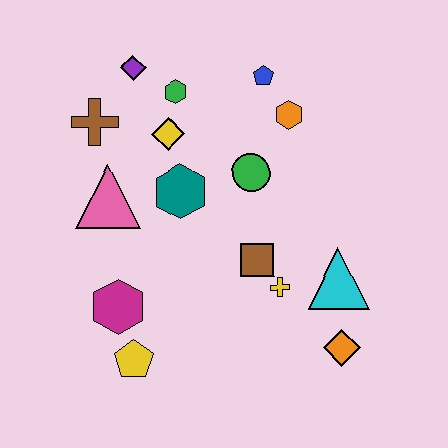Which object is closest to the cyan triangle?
The yellow cross is closest to the cyan triangle.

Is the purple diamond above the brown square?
Yes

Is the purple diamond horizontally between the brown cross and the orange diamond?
Yes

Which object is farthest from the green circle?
The yellow pentagon is farthest from the green circle.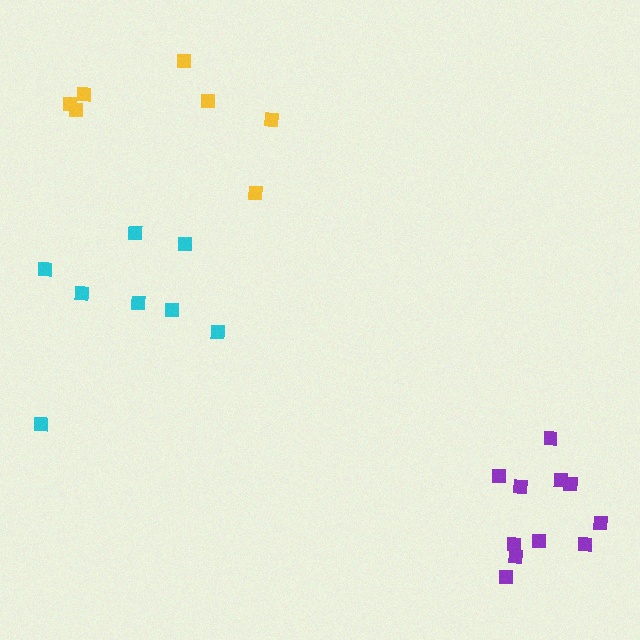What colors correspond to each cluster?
The clusters are colored: yellow, purple, cyan.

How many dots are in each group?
Group 1: 7 dots, Group 2: 11 dots, Group 3: 8 dots (26 total).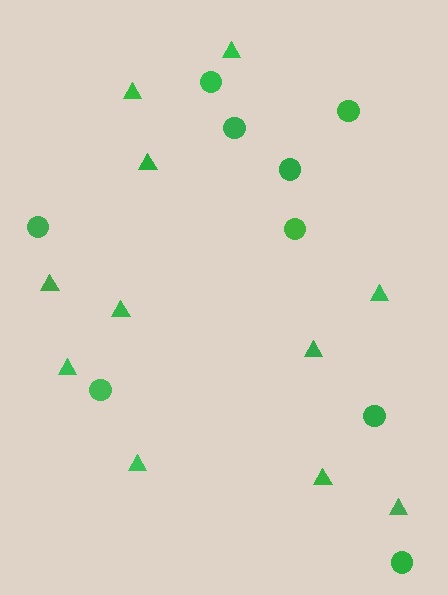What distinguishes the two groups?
There are 2 groups: one group of circles (9) and one group of triangles (11).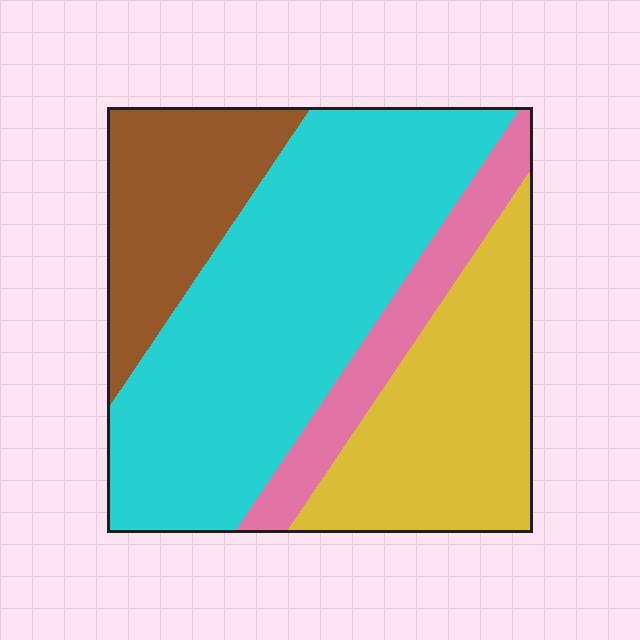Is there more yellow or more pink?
Yellow.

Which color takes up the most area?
Cyan, at roughly 45%.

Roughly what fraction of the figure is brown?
Brown covers about 15% of the figure.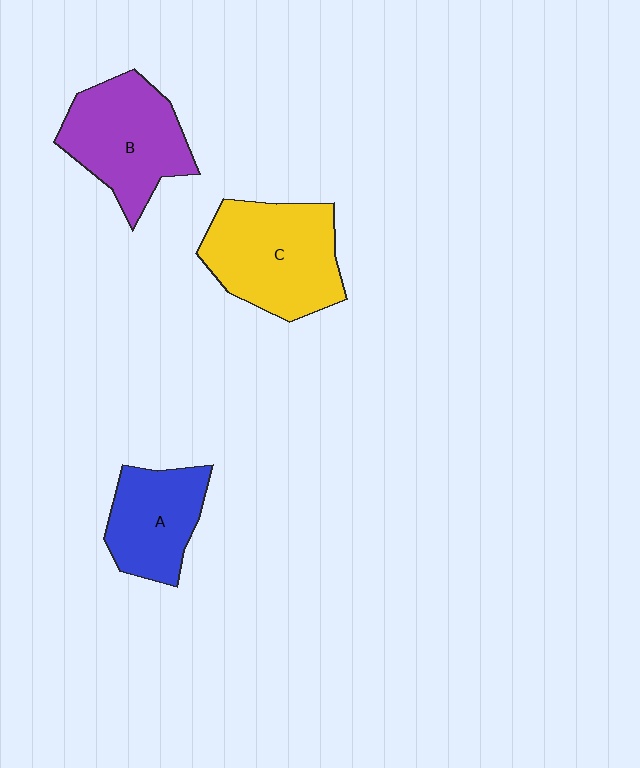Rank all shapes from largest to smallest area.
From largest to smallest: C (yellow), B (purple), A (blue).